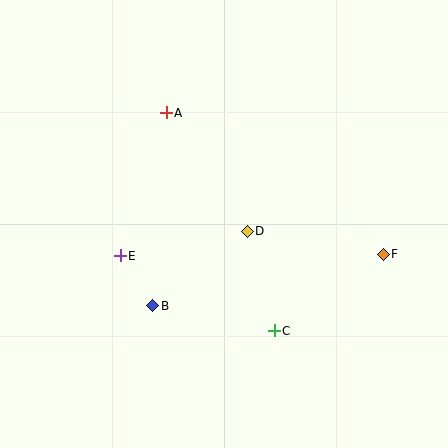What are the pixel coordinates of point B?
Point B is at (153, 306).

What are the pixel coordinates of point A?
Point A is at (166, 113).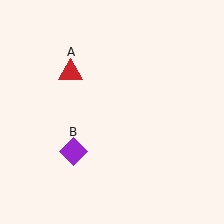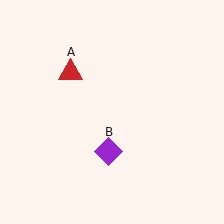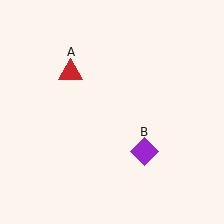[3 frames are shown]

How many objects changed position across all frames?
1 object changed position: purple diamond (object B).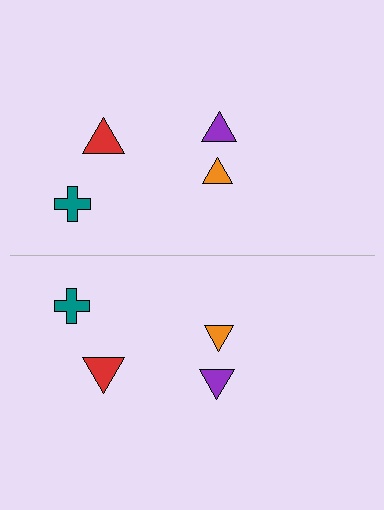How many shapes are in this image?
There are 8 shapes in this image.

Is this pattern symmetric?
Yes, this pattern has bilateral (reflection) symmetry.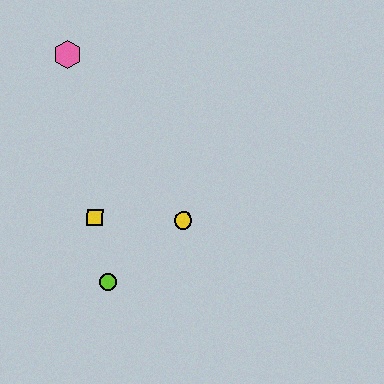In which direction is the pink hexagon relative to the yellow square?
The pink hexagon is above the yellow square.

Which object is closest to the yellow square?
The lime circle is closest to the yellow square.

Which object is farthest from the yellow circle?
The pink hexagon is farthest from the yellow circle.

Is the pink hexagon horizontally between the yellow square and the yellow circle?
No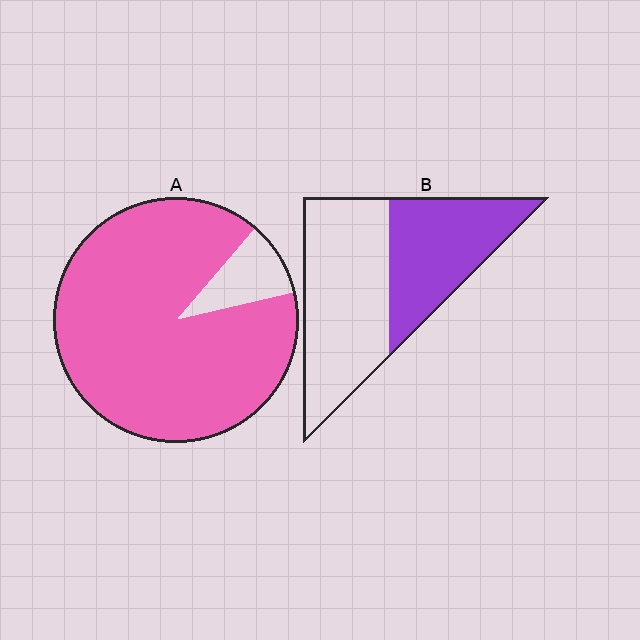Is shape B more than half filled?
No.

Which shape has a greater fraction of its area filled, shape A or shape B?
Shape A.